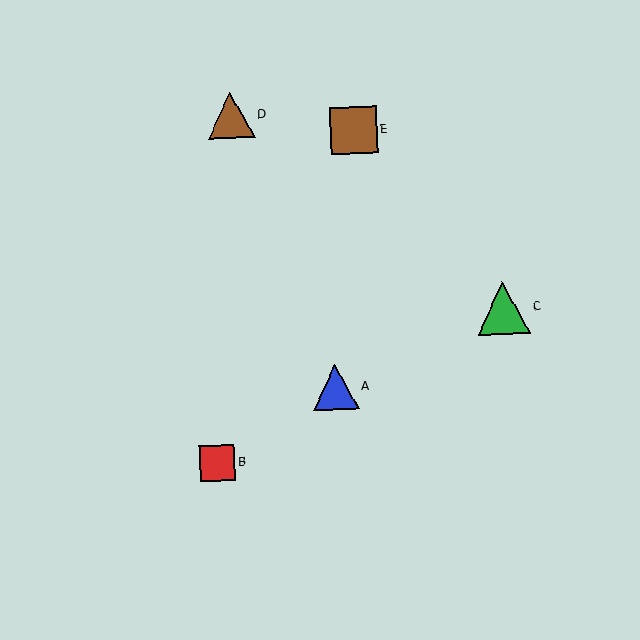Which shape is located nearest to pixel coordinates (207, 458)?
The red square (labeled B) at (217, 463) is nearest to that location.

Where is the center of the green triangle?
The center of the green triangle is at (503, 308).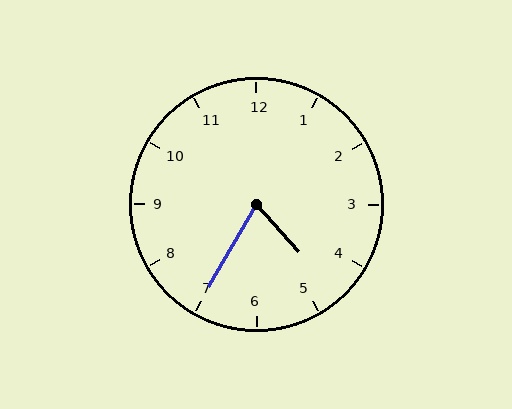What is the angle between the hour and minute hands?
Approximately 72 degrees.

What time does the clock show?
4:35.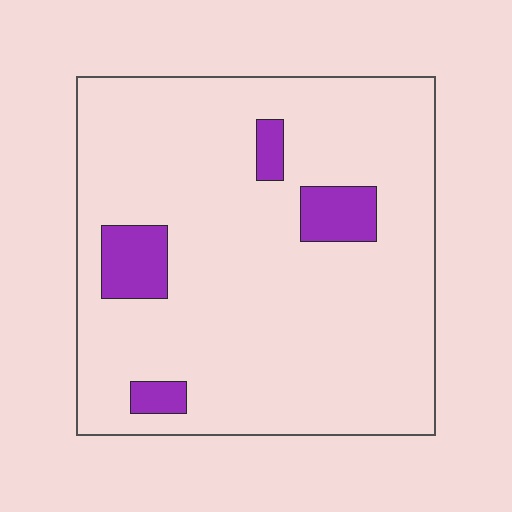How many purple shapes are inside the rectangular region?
4.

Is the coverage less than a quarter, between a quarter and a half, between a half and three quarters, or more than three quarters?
Less than a quarter.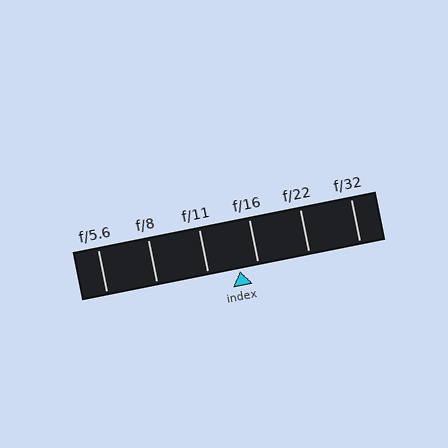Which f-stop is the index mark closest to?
The index mark is closest to f/16.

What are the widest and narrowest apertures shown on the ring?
The widest aperture shown is f/5.6 and the narrowest is f/32.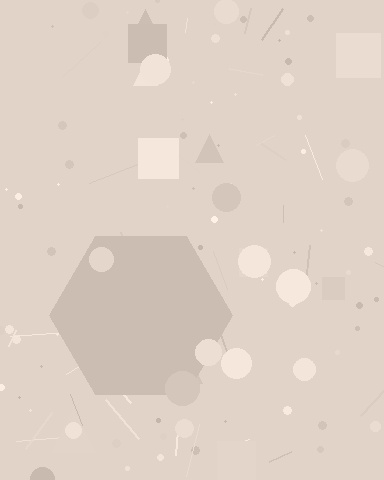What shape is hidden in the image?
A hexagon is hidden in the image.